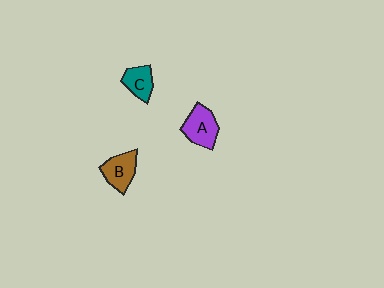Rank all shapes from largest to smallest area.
From largest to smallest: A (purple), B (brown), C (teal).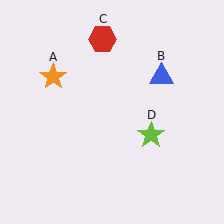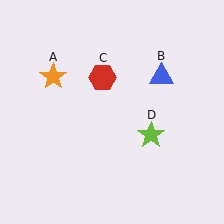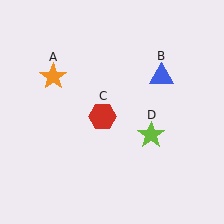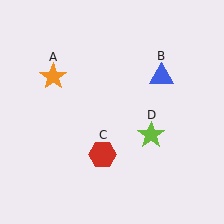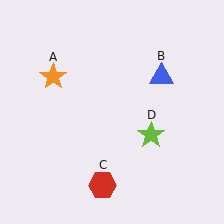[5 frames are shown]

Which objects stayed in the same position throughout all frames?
Orange star (object A) and blue triangle (object B) and lime star (object D) remained stationary.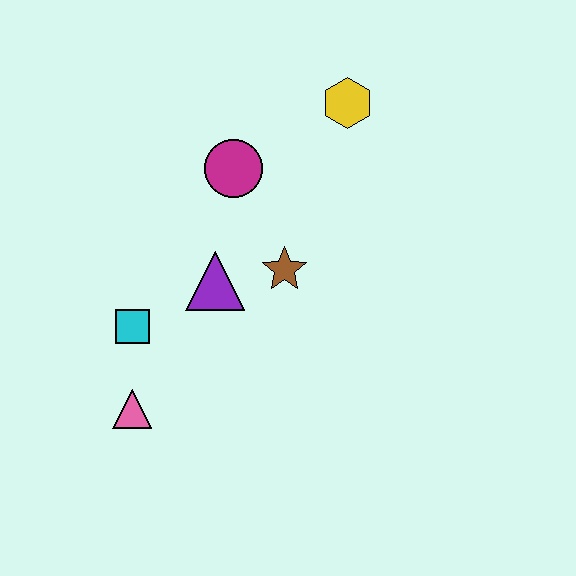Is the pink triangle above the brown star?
No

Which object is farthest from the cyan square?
The yellow hexagon is farthest from the cyan square.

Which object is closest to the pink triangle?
The cyan square is closest to the pink triangle.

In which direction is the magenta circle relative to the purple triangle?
The magenta circle is above the purple triangle.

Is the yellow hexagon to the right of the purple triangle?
Yes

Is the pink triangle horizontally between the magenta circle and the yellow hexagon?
No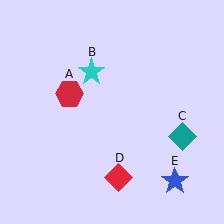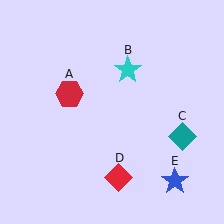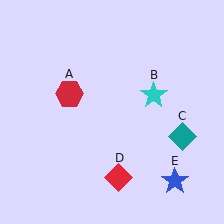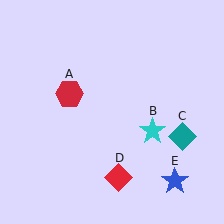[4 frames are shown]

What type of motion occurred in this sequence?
The cyan star (object B) rotated clockwise around the center of the scene.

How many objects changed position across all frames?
1 object changed position: cyan star (object B).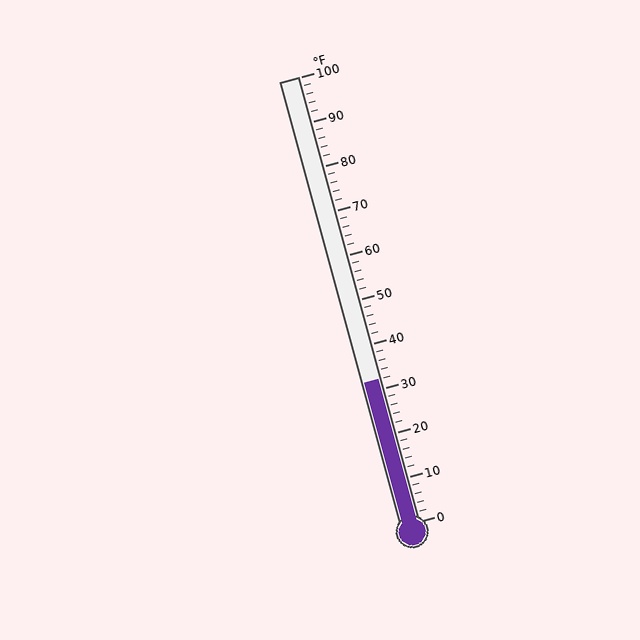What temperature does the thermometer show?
The thermometer shows approximately 32°F.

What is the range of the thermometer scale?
The thermometer scale ranges from 0°F to 100°F.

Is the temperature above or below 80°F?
The temperature is below 80°F.